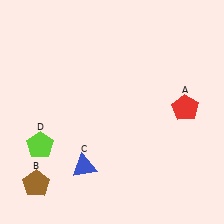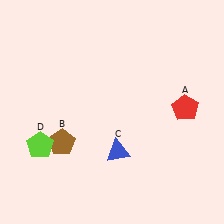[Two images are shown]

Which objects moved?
The objects that moved are: the brown pentagon (B), the blue triangle (C).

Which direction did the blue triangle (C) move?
The blue triangle (C) moved right.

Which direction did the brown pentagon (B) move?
The brown pentagon (B) moved up.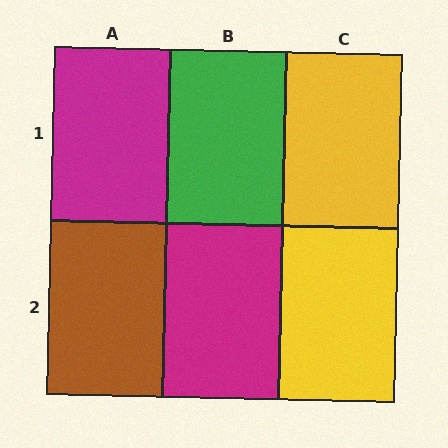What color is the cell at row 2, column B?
Magenta.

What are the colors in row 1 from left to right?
Magenta, green, yellow.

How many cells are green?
1 cell is green.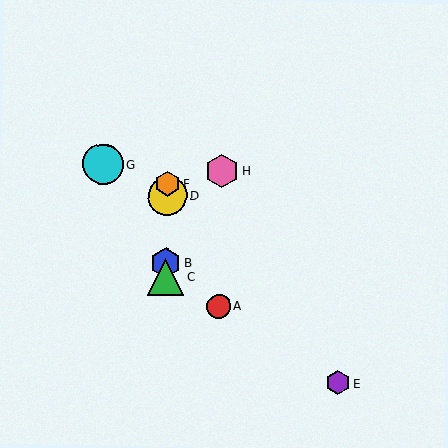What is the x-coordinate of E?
Object E is at x≈338.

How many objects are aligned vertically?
4 objects (B, C, D, F) are aligned vertically.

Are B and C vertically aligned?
Yes, both are at x≈166.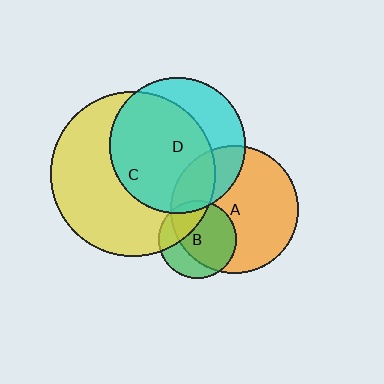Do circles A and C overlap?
Yes.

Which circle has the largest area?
Circle C (yellow).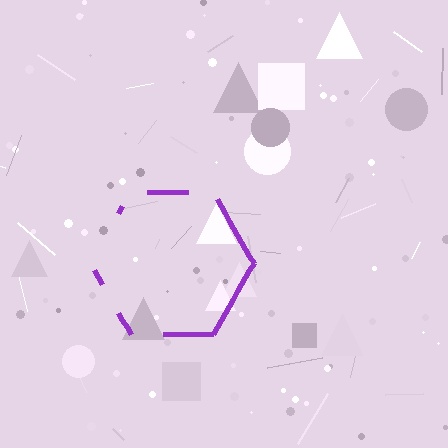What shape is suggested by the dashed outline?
The dashed outline suggests a hexagon.